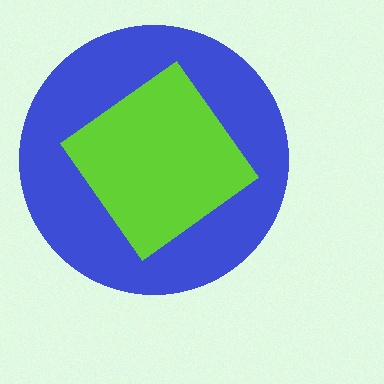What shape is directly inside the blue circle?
The lime diamond.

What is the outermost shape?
The blue circle.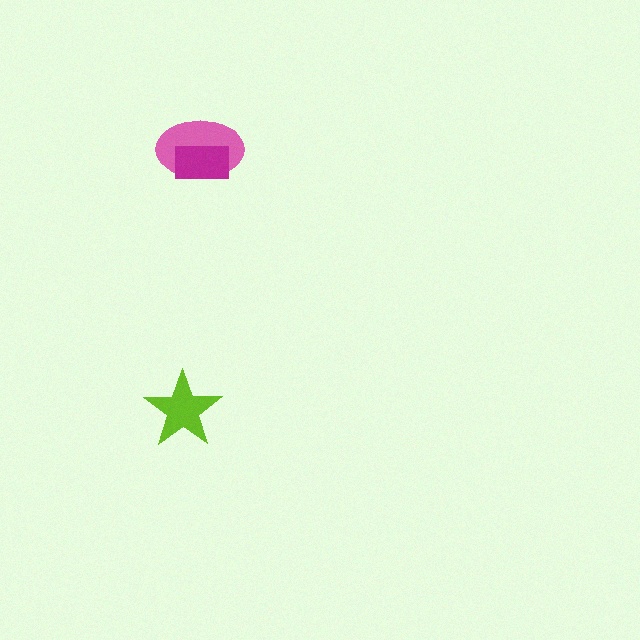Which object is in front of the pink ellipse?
The magenta rectangle is in front of the pink ellipse.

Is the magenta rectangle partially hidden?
No, no other shape covers it.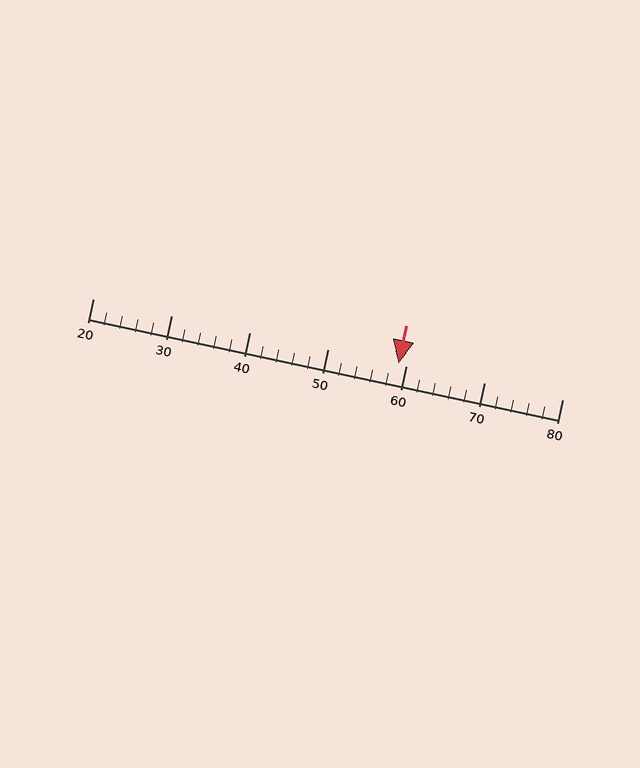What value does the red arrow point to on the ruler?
The red arrow points to approximately 59.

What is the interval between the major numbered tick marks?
The major tick marks are spaced 10 units apart.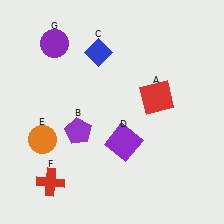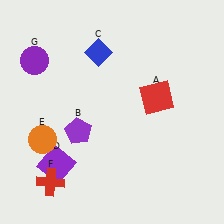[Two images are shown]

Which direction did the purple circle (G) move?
The purple circle (G) moved left.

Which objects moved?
The objects that moved are: the purple square (D), the purple circle (G).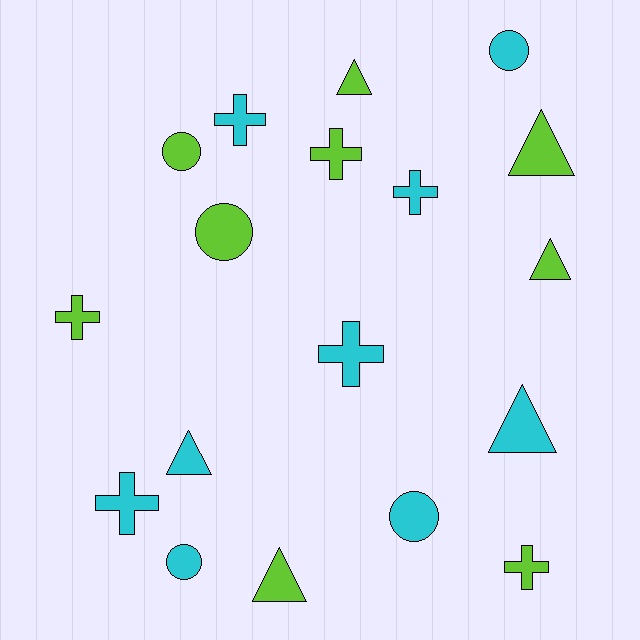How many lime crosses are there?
There are 3 lime crosses.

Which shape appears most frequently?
Cross, with 7 objects.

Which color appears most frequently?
Lime, with 9 objects.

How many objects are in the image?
There are 18 objects.